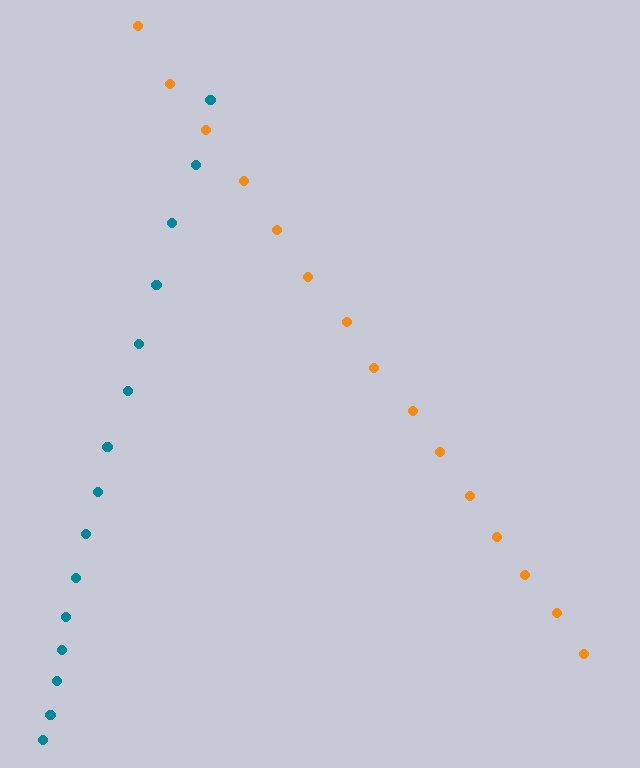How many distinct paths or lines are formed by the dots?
There are 2 distinct paths.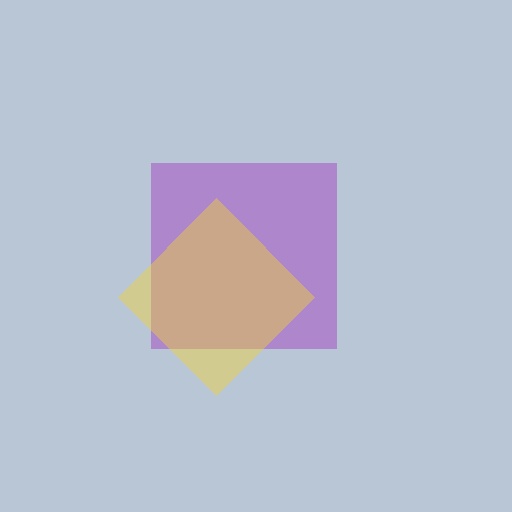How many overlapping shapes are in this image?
There are 2 overlapping shapes in the image.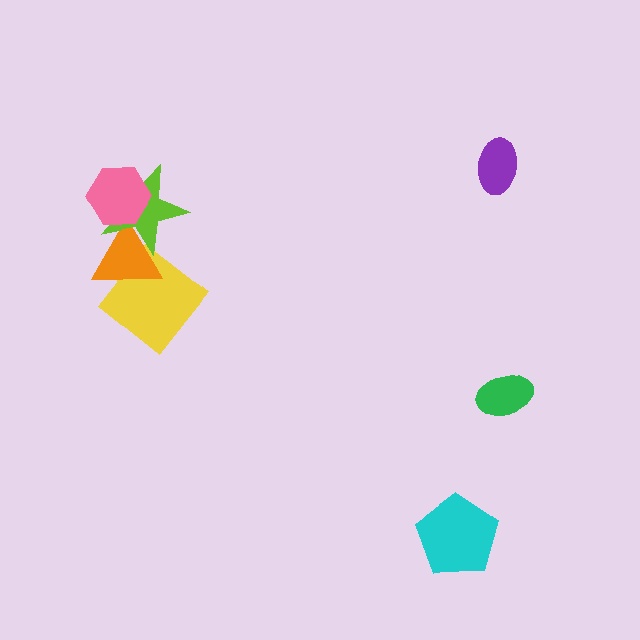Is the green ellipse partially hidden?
No, no other shape covers it.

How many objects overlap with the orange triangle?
3 objects overlap with the orange triangle.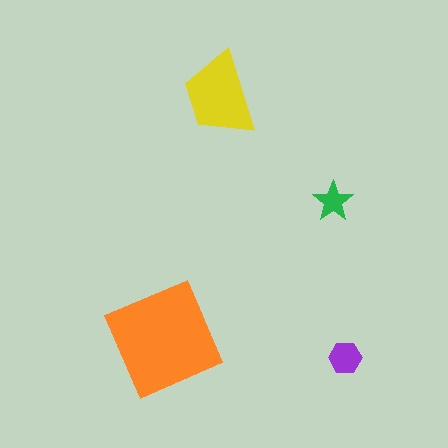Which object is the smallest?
The green star.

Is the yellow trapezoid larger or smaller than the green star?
Larger.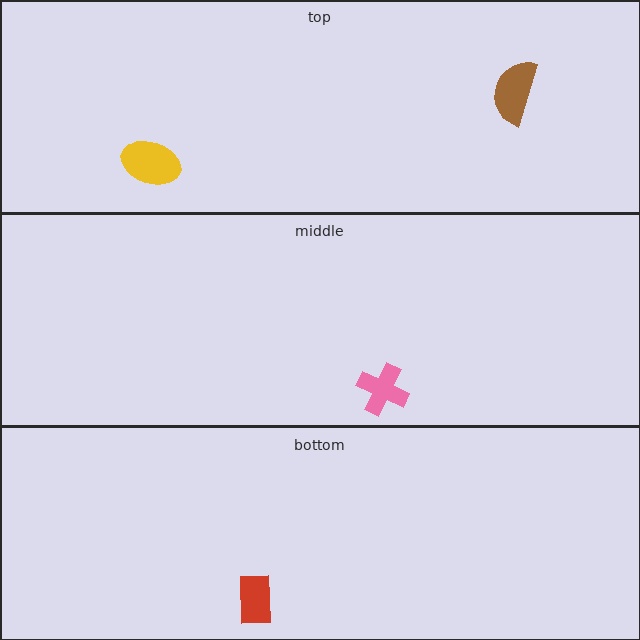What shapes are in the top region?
The yellow ellipse, the brown semicircle.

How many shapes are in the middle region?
1.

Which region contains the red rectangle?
The bottom region.